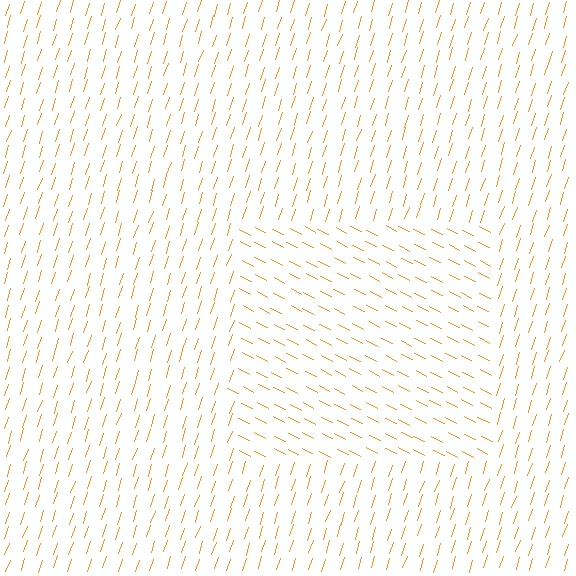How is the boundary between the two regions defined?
The boundary is defined purely by a change in line orientation (approximately 81 degrees difference). All lines are the same color and thickness.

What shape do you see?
I see a rectangle.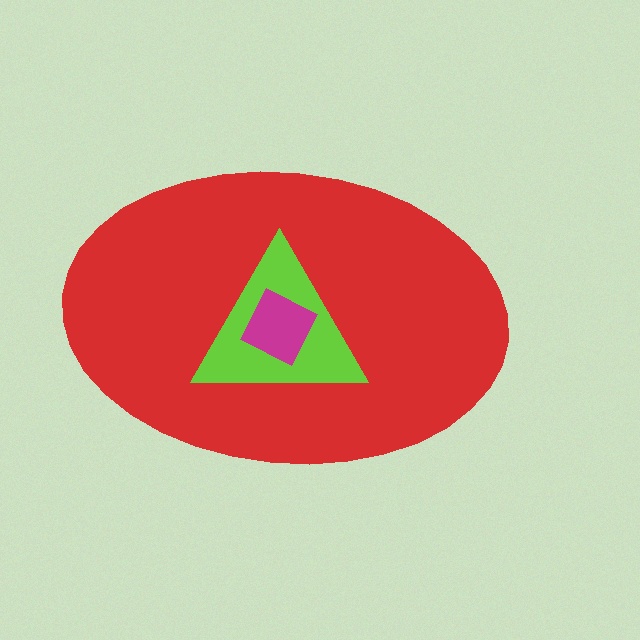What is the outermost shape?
The red ellipse.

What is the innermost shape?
The magenta diamond.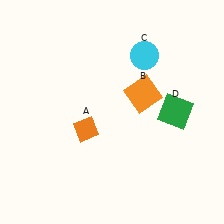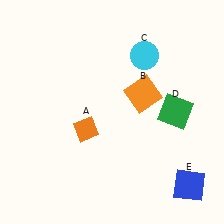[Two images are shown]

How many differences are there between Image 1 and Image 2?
There is 1 difference between the two images.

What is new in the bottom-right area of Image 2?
A blue square (E) was added in the bottom-right area of Image 2.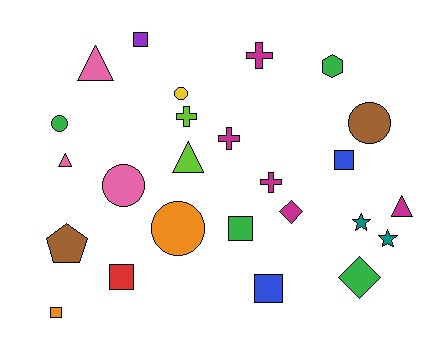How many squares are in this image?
There are 6 squares.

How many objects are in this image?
There are 25 objects.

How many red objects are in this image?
There is 1 red object.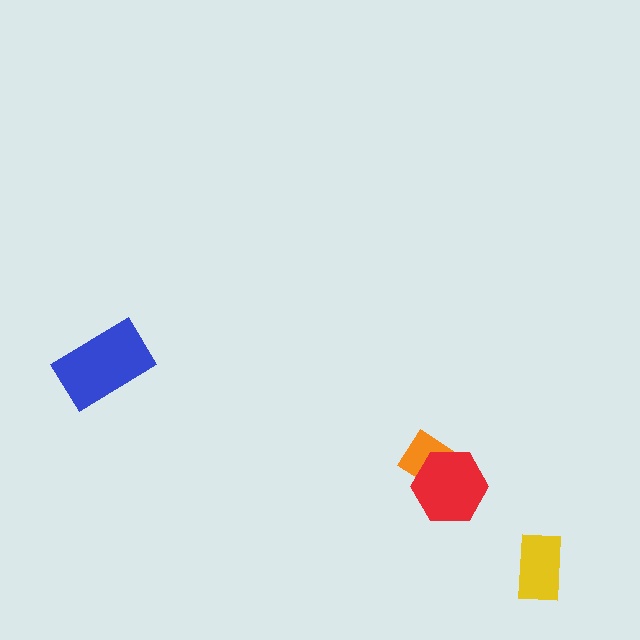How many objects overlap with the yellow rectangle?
0 objects overlap with the yellow rectangle.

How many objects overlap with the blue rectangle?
0 objects overlap with the blue rectangle.